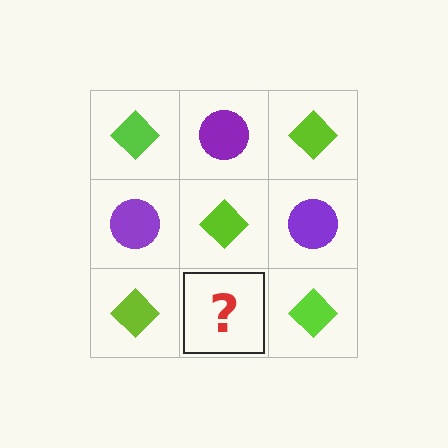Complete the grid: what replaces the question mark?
The question mark should be replaced with a purple circle.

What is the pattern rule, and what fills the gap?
The rule is that it alternates lime diamond and purple circle in a checkerboard pattern. The gap should be filled with a purple circle.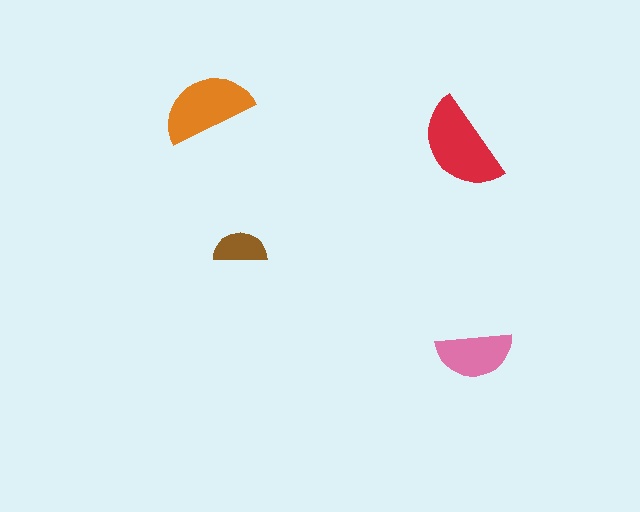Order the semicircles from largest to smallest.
the red one, the orange one, the pink one, the brown one.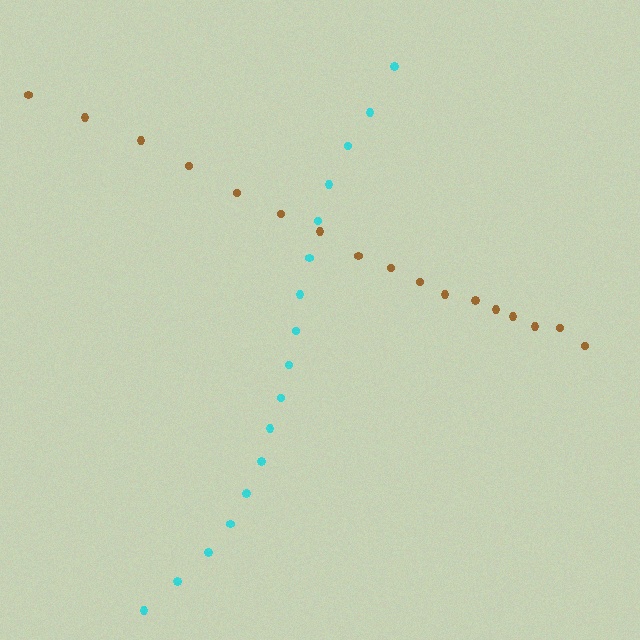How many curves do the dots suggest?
There are 2 distinct paths.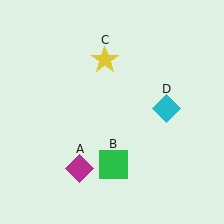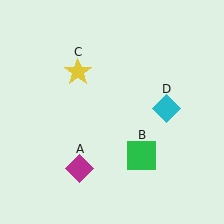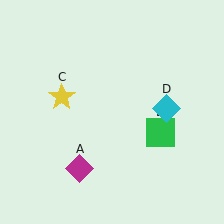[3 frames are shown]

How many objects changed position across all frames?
2 objects changed position: green square (object B), yellow star (object C).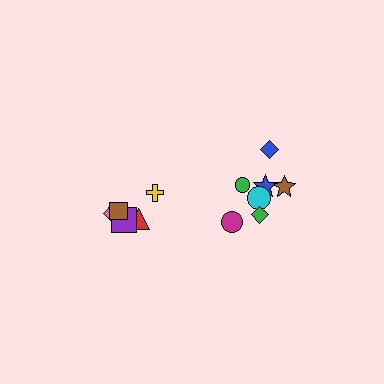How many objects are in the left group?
There are 5 objects.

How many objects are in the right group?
There are 7 objects.